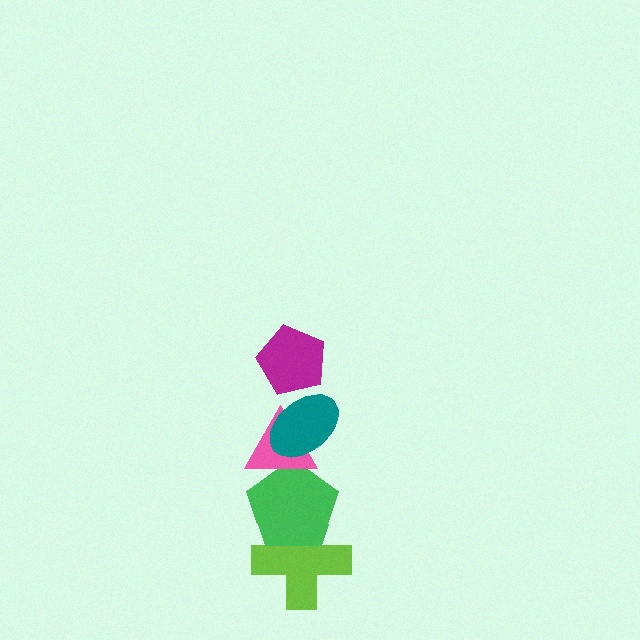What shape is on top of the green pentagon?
The pink triangle is on top of the green pentagon.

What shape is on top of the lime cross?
The green pentagon is on top of the lime cross.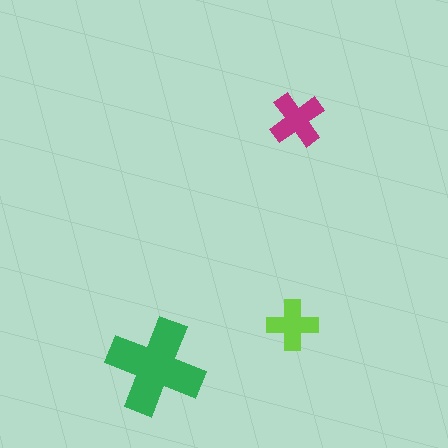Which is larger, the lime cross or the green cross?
The green one.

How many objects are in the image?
There are 3 objects in the image.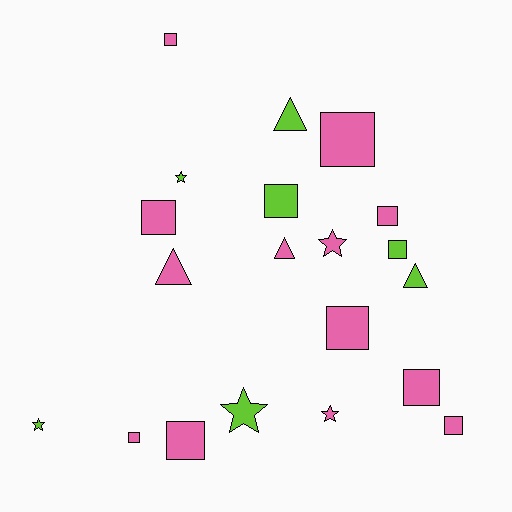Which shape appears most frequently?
Square, with 11 objects.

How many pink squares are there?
There are 9 pink squares.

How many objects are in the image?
There are 20 objects.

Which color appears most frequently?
Pink, with 13 objects.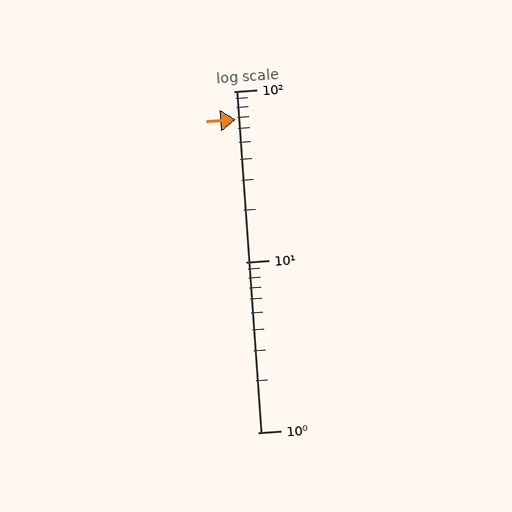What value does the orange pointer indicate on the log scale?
The pointer indicates approximately 68.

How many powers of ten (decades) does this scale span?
The scale spans 2 decades, from 1 to 100.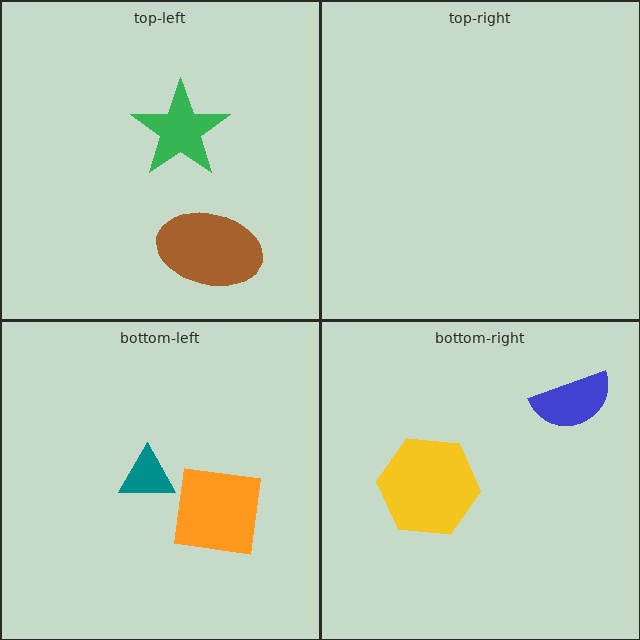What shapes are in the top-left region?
The green star, the brown ellipse.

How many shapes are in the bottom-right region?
2.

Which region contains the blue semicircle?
The bottom-right region.